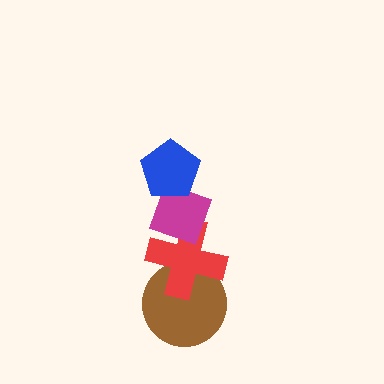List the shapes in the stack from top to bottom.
From top to bottom: the blue pentagon, the magenta diamond, the red cross, the brown circle.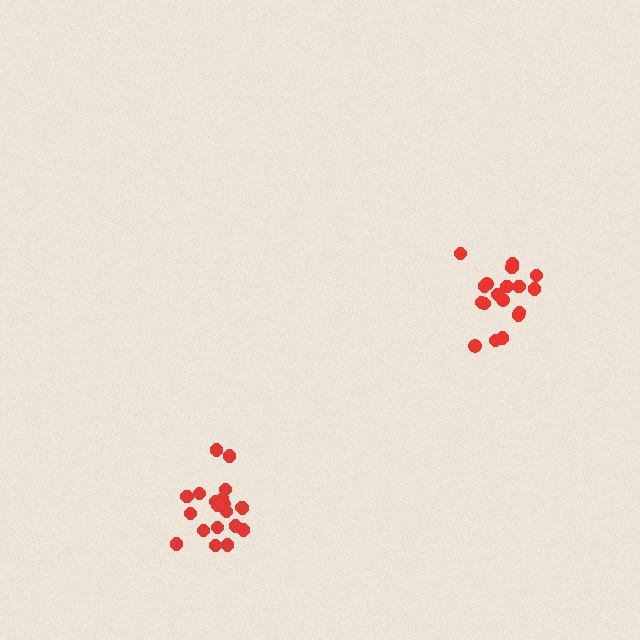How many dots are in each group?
Group 1: 20 dots, Group 2: 18 dots (38 total).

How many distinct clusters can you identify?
There are 2 distinct clusters.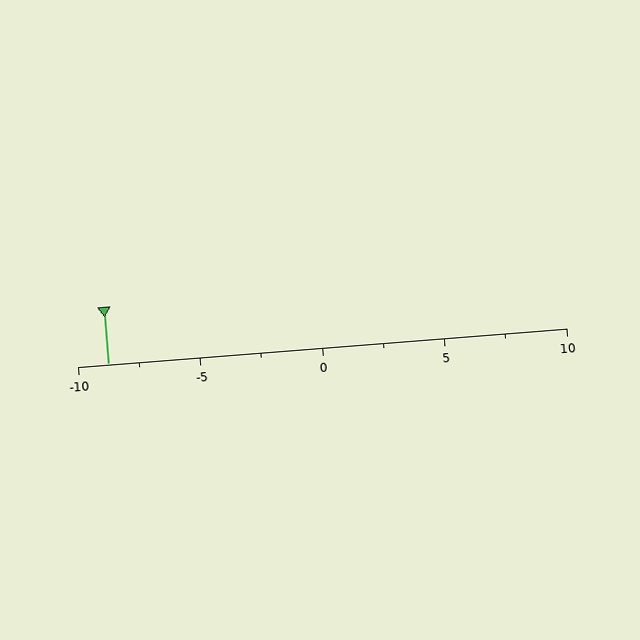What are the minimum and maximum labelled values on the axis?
The axis runs from -10 to 10.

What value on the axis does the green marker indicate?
The marker indicates approximately -8.8.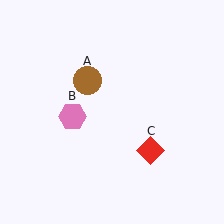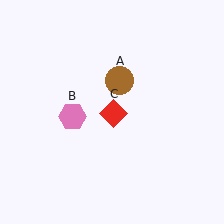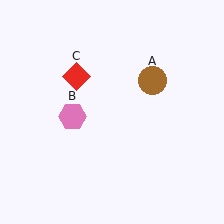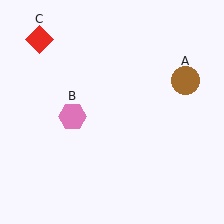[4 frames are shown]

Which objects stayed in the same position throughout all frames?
Pink hexagon (object B) remained stationary.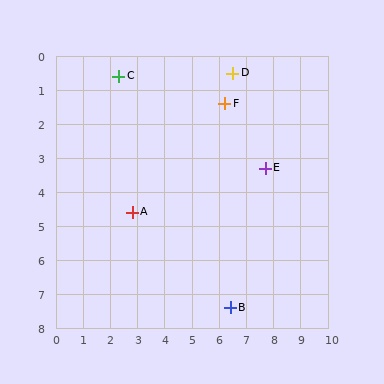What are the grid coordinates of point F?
Point F is at approximately (6.2, 1.4).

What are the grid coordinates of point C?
Point C is at approximately (2.3, 0.6).